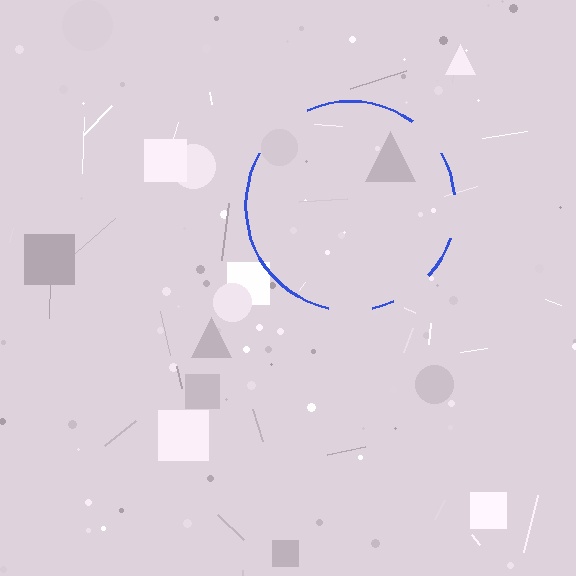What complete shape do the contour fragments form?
The contour fragments form a circle.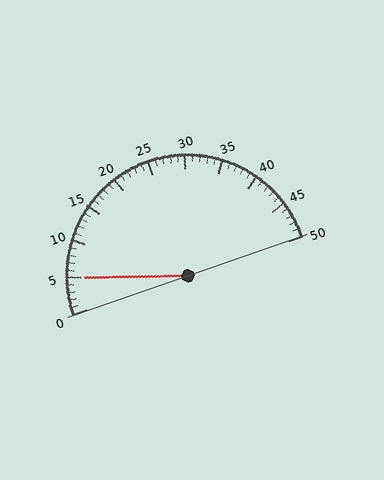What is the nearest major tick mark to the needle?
The nearest major tick mark is 5.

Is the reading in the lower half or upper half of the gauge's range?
The reading is in the lower half of the range (0 to 50).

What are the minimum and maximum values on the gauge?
The gauge ranges from 0 to 50.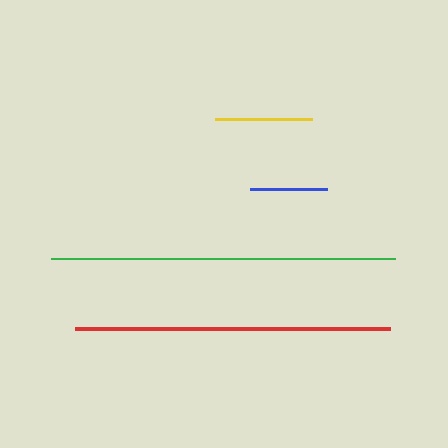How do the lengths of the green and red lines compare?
The green and red lines are approximately the same length.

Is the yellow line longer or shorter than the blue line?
The yellow line is longer than the blue line.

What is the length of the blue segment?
The blue segment is approximately 77 pixels long.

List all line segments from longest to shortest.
From longest to shortest: green, red, yellow, blue.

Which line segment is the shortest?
The blue line is the shortest at approximately 77 pixels.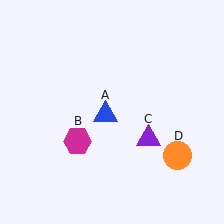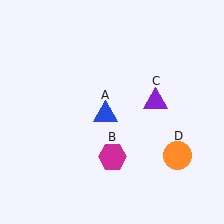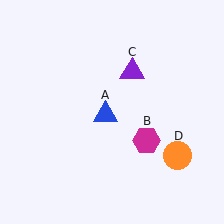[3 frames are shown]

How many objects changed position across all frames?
2 objects changed position: magenta hexagon (object B), purple triangle (object C).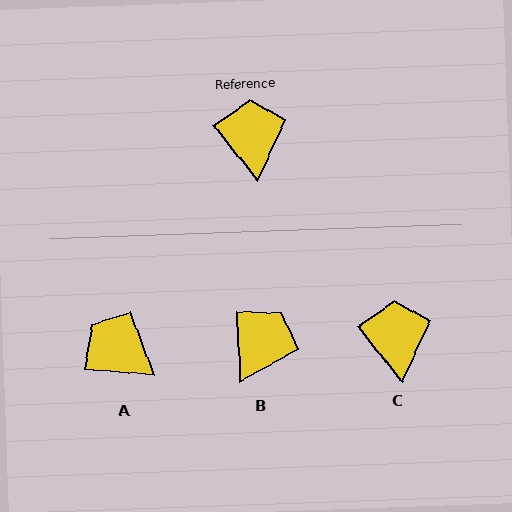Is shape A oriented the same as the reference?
No, it is off by about 46 degrees.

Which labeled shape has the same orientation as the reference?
C.